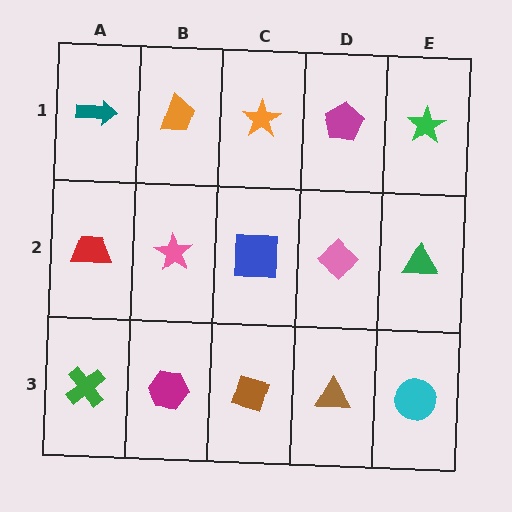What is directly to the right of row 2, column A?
A pink star.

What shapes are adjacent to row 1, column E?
A green triangle (row 2, column E), a magenta pentagon (row 1, column D).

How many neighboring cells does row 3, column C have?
3.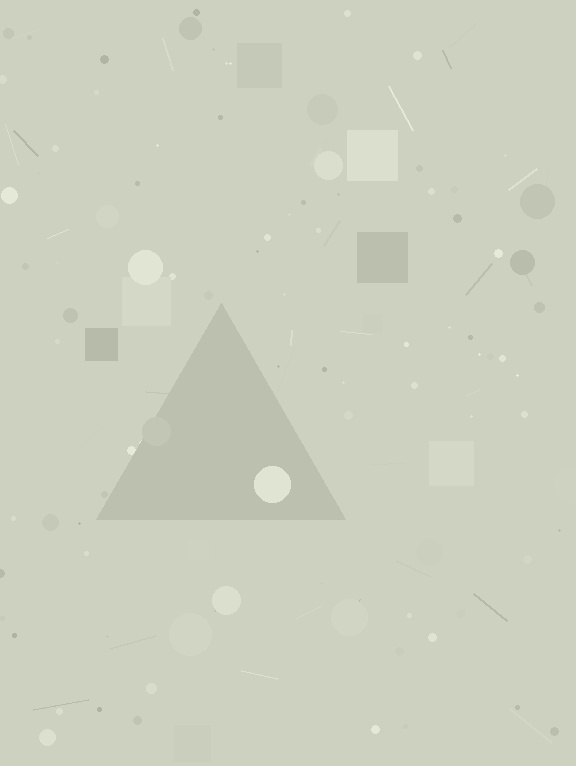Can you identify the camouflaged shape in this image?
The camouflaged shape is a triangle.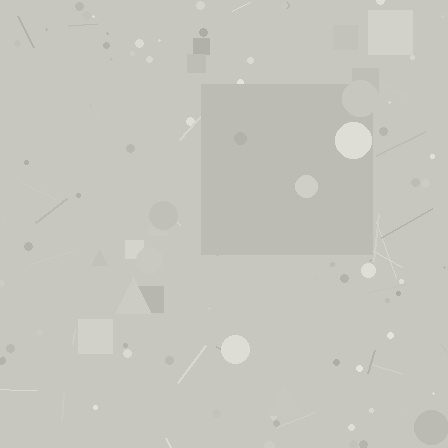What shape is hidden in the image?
A square is hidden in the image.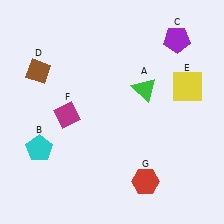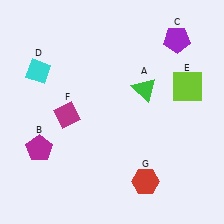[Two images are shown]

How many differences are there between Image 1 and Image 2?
There are 3 differences between the two images.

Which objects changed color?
B changed from cyan to magenta. D changed from brown to cyan. E changed from yellow to lime.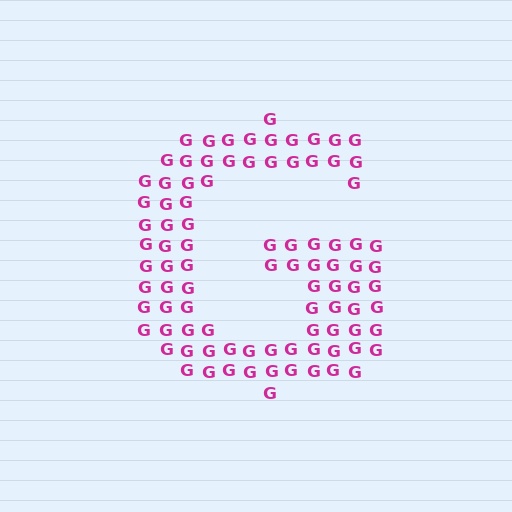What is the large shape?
The large shape is the letter G.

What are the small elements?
The small elements are letter G's.